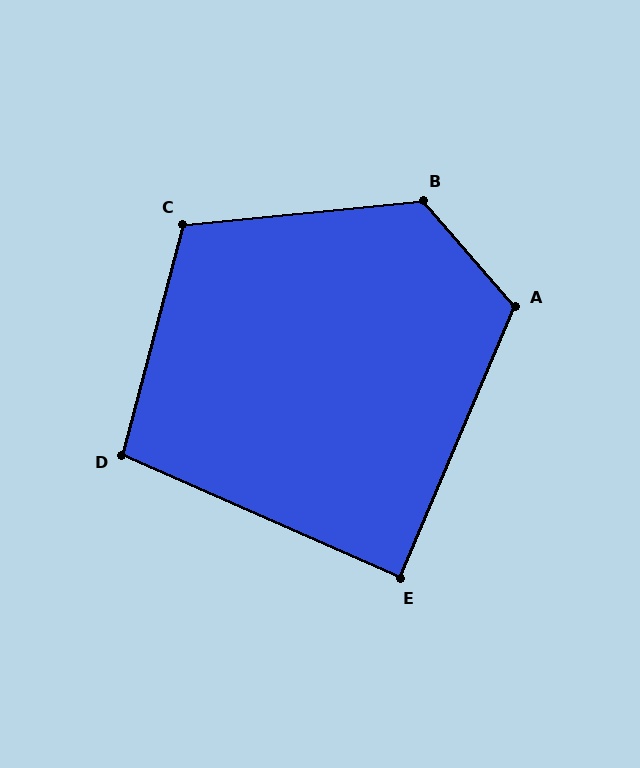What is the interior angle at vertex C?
Approximately 110 degrees (obtuse).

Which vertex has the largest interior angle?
B, at approximately 125 degrees.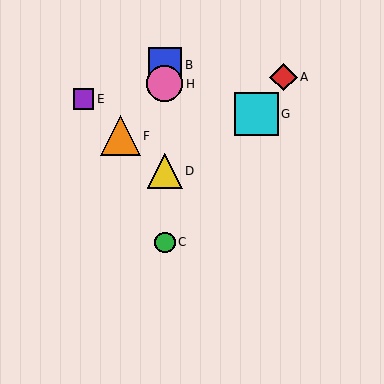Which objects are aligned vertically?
Objects B, C, D, H are aligned vertically.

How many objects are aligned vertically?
4 objects (B, C, D, H) are aligned vertically.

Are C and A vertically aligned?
No, C is at x≈165 and A is at x≈283.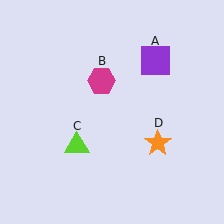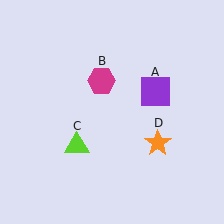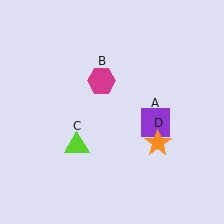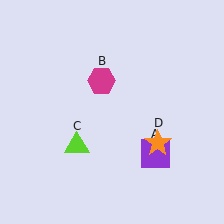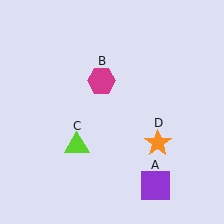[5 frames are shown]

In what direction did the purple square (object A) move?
The purple square (object A) moved down.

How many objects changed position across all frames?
1 object changed position: purple square (object A).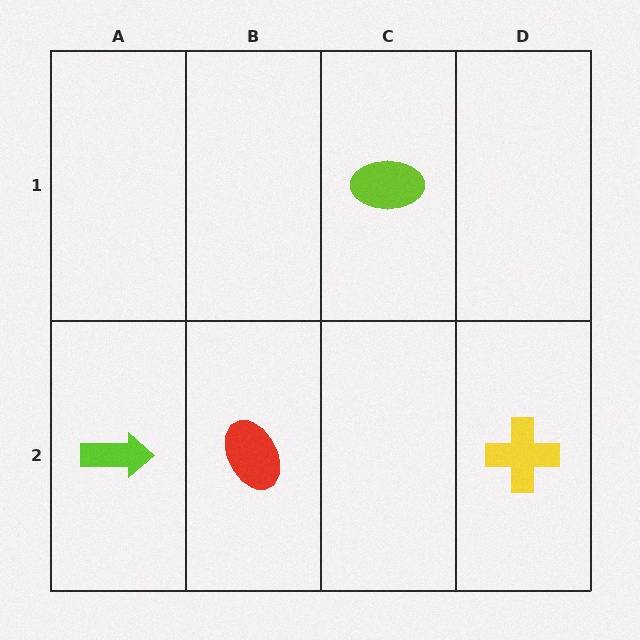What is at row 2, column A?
A lime arrow.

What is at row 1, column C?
A lime ellipse.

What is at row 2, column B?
A red ellipse.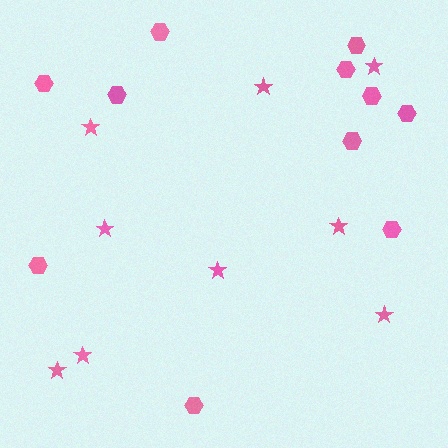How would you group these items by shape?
There are 2 groups: one group of hexagons (11) and one group of stars (9).